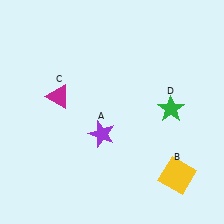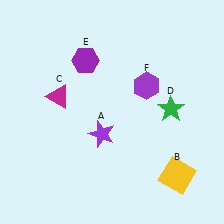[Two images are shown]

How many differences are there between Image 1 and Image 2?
There are 2 differences between the two images.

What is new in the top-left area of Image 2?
A purple hexagon (E) was added in the top-left area of Image 2.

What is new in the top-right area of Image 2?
A purple hexagon (F) was added in the top-right area of Image 2.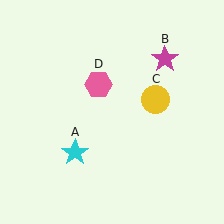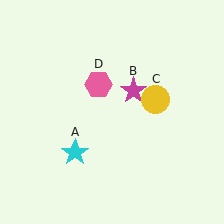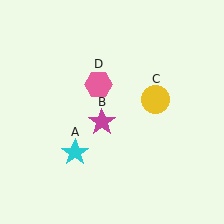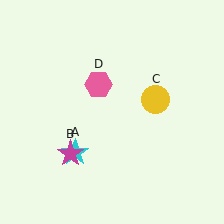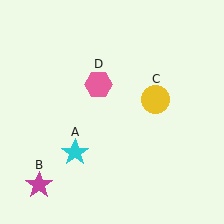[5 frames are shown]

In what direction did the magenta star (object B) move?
The magenta star (object B) moved down and to the left.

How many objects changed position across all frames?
1 object changed position: magenta star (object B).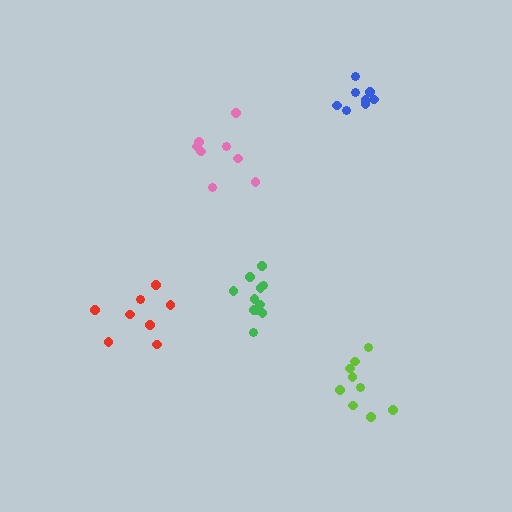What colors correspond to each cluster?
The clusters are colored: red, blue, green, pink, lime.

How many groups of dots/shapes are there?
There are 5 groups.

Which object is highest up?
The blue cluster is topmost.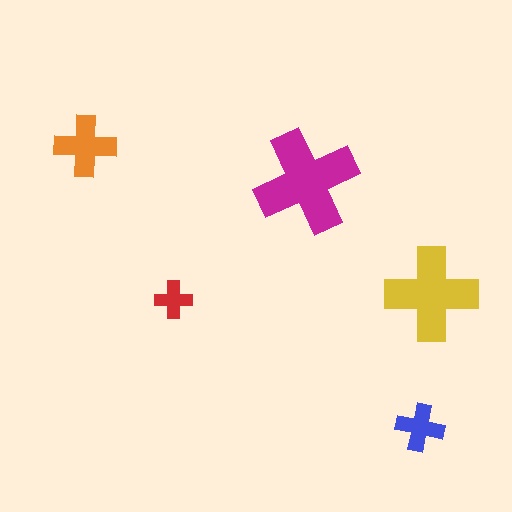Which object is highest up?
The orange cross is topmost.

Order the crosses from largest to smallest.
the magenta one, the yellow one, the orange one, the blue one, the red one.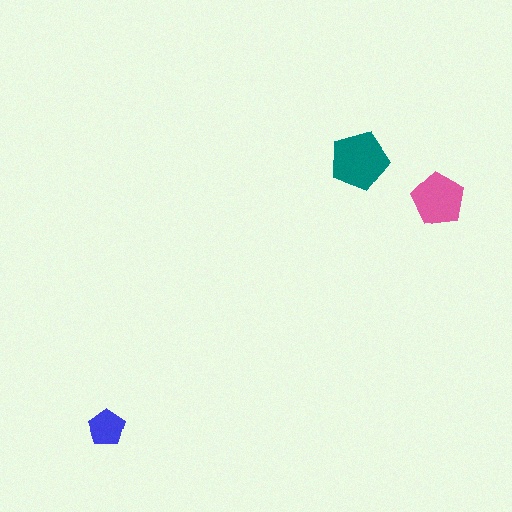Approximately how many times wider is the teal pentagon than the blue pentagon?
About 1.5 times wider.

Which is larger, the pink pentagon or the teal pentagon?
The teal one.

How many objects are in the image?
There are 3 objects in the image.